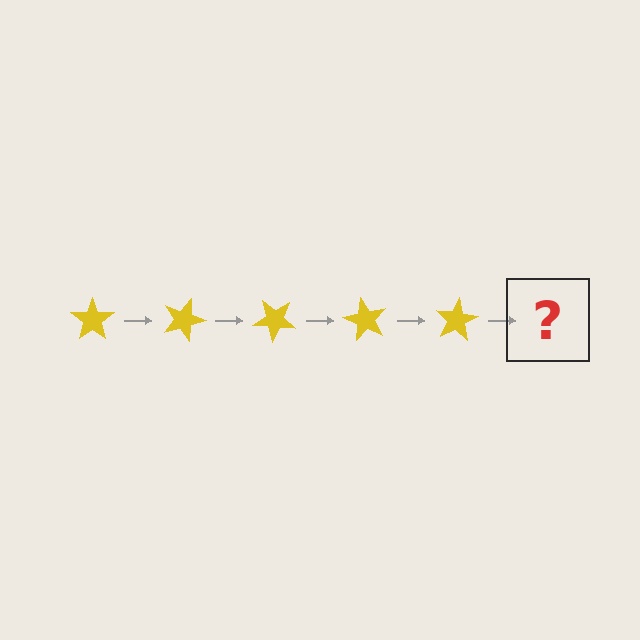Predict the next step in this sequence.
The next step is a yellow star rotated 100 degrees.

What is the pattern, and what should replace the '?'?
The pattern is that the star rotates 20 degrees each step. The '?' should be a yellow star rotated 100 degrees.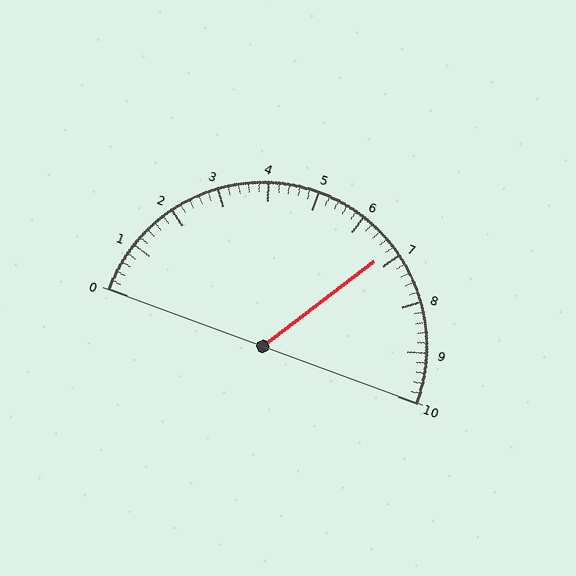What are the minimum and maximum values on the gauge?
The gauge ranges from 0 to 10.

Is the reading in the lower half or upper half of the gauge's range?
The reading is in the upper half of the range (0 to 10).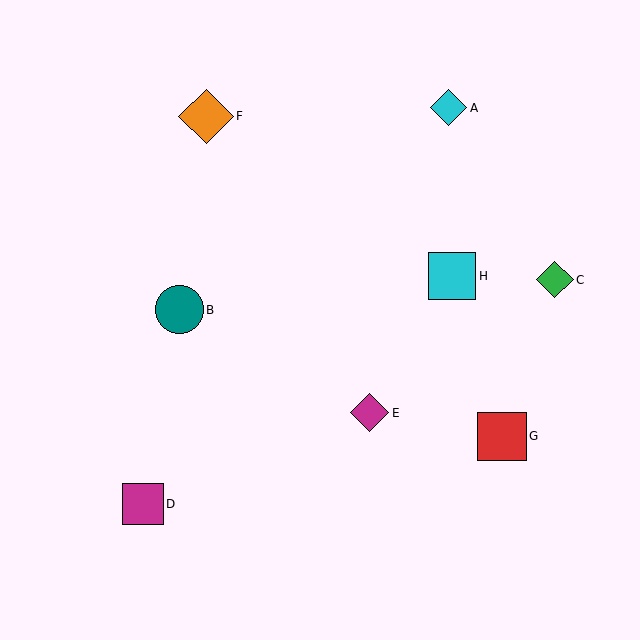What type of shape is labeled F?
Shape F is an orange diamond.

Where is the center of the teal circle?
The center of the teal circle is at (179, 310).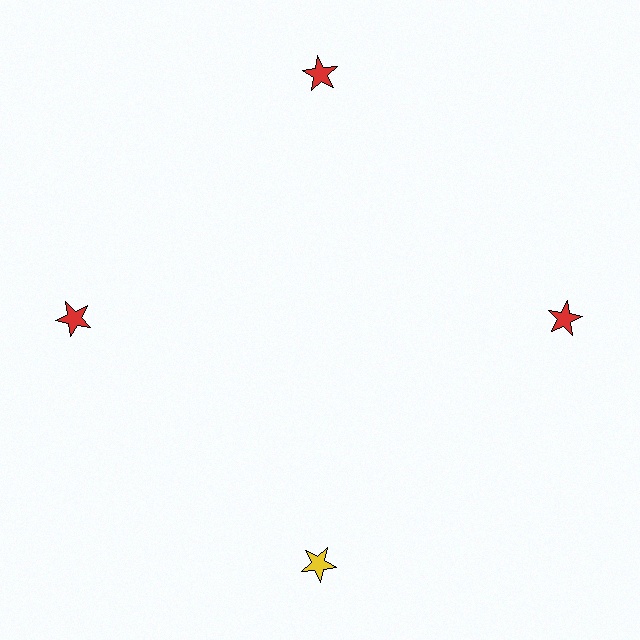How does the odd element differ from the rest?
It has a different color: yellow instead of red.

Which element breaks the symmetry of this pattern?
The yellow star at roughly the 6 o'clock position breaks the symmetry. All other shapes are red stars.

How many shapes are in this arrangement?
There are 4 shapes arranged in a ring pattern.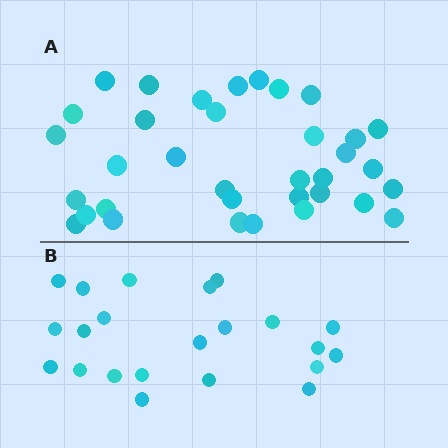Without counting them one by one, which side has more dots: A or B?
Region A (the top region) has more dots.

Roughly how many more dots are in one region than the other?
Region A has approximately 15 more dots than region B.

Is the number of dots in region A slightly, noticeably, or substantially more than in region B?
Region A has substantially more. The ratio is roughly 1.6 to 1.